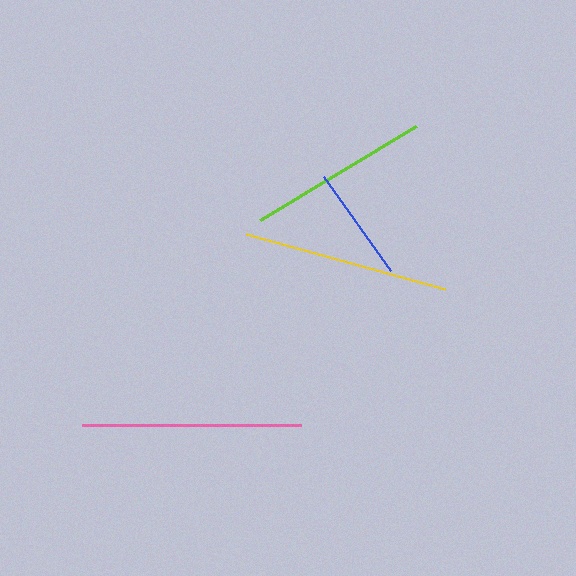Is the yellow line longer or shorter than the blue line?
The yellow line is longer than the blue line.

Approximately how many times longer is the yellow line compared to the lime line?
The yellow line is approximately 1.1 times the length of the lime line.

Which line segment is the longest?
The pink line is the longest at approximately 219 pixels.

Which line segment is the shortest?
The blue line is the shortest at approximately 115 pixels.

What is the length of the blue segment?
The blue segment is approximately 115 pixels long.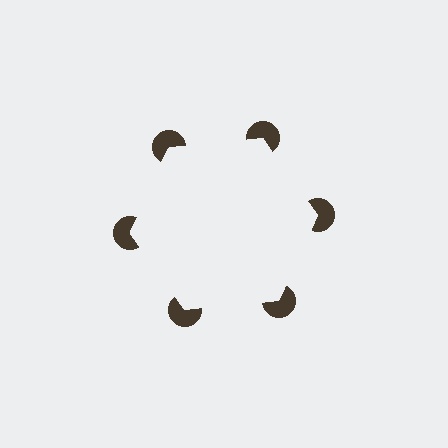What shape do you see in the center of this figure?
An illusory hexagon — its edges are inferred from the aligned wedge cuts in the pac-man discs, not physically drawn.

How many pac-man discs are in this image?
There are 6 — one at each vertex of the illusory hexagon.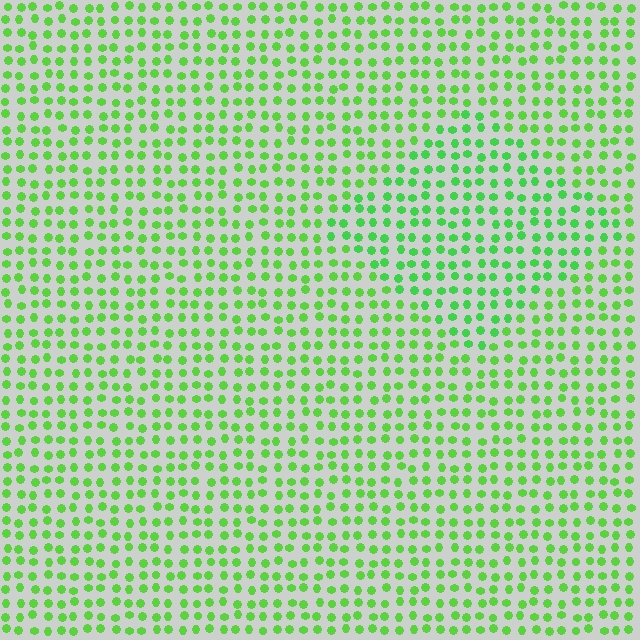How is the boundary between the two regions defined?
The boundary is defined purely by a slight shift in hue (about 17 degrees). Spacing, size, and orientation are identical on both sides.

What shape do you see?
I see a diamond.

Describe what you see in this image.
The image is filled with small lime elements in a uniform arrangement. A diamond-shaped region is visible where the elements are tinted to a slightly different hue, forming a subtle color boundary.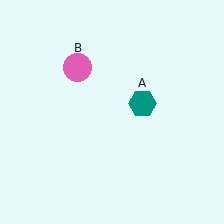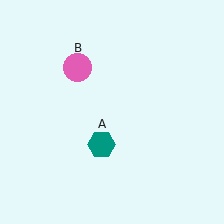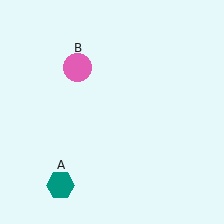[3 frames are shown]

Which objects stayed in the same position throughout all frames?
Pink circle (object B) remained stationary.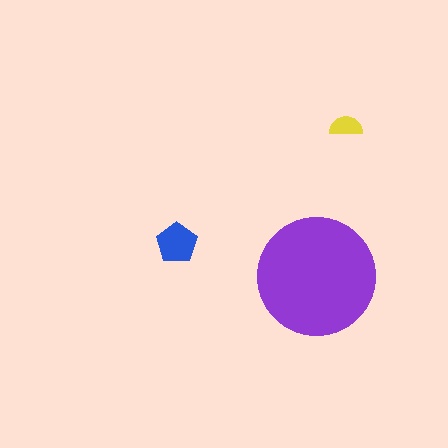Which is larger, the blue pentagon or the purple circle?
The purple circle.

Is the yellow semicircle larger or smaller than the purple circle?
Smaller.